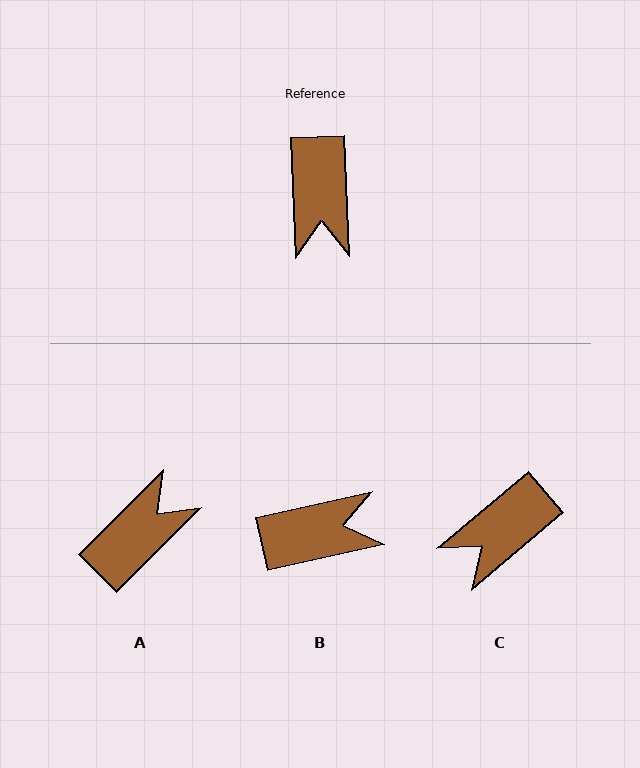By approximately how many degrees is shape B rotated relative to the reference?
Approximately 100 degrees counter-clockwise.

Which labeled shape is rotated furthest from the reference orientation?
A, about 133 degrees away.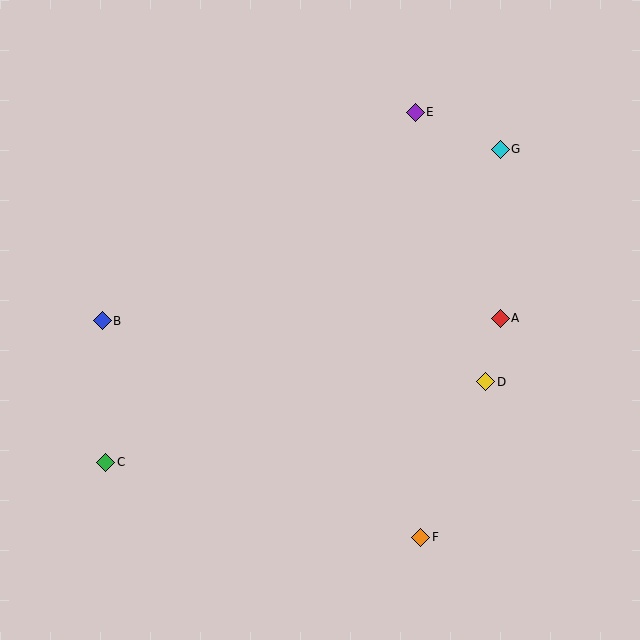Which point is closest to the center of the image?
Point D at (486, 382) is closest to the center.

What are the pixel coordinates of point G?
Point G is at (500, 149).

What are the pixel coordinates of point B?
Point B is at (102, 321).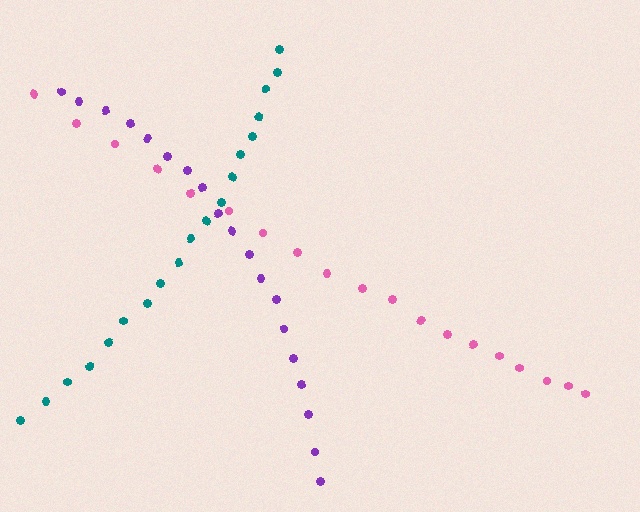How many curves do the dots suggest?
There are 3 distinct paths.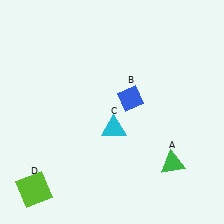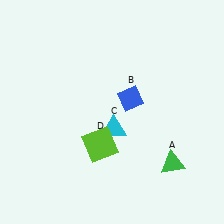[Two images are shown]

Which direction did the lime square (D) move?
The lime square (D) moved right.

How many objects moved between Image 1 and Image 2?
1 object moved between the two images.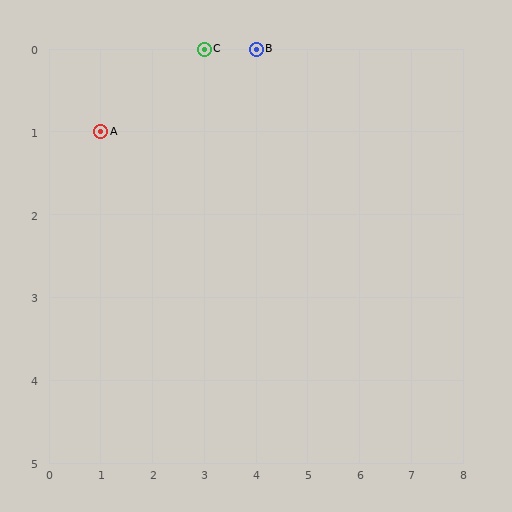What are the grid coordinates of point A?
Point A is at grid coordinates (1, 1).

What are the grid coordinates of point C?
Point C is at grid coordinates (3, 0).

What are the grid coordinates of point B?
Point B is at grid coordinates (4, 0).